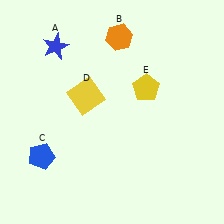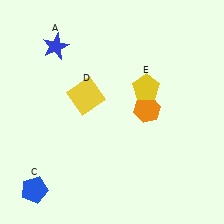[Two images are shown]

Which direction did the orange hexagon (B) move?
The orange hexagon (B) moved down.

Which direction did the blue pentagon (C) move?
The blue pentagon (C) moved down.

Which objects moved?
The objects that moved are: the orange hexagon (B), the blue pentagon (C).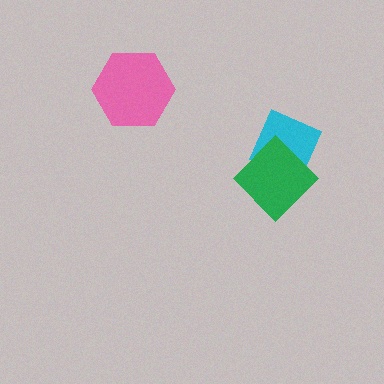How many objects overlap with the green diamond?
1 object overlaps with the green diamond.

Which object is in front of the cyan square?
The green diamond is in front of the cyan square.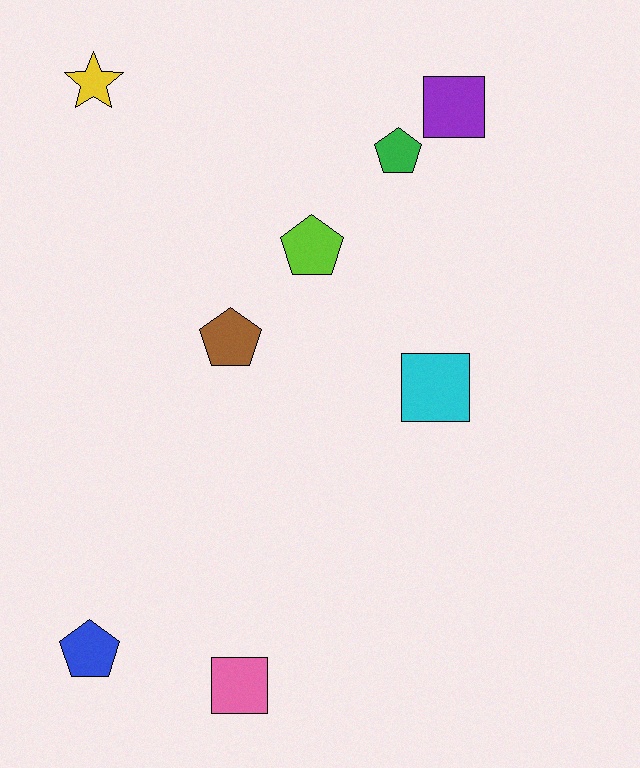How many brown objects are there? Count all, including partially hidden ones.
There is 1 brown object.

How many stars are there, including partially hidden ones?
There is 1 star.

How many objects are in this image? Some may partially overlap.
There are 8 objects.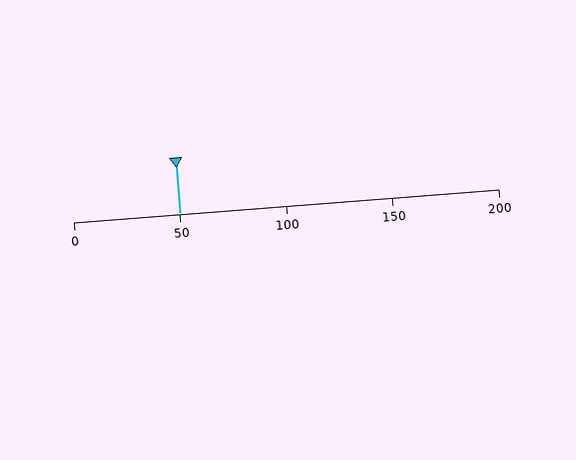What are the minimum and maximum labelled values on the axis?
The axis runs from 0 to 200.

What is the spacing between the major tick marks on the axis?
The major ticks are spaced 50 apart.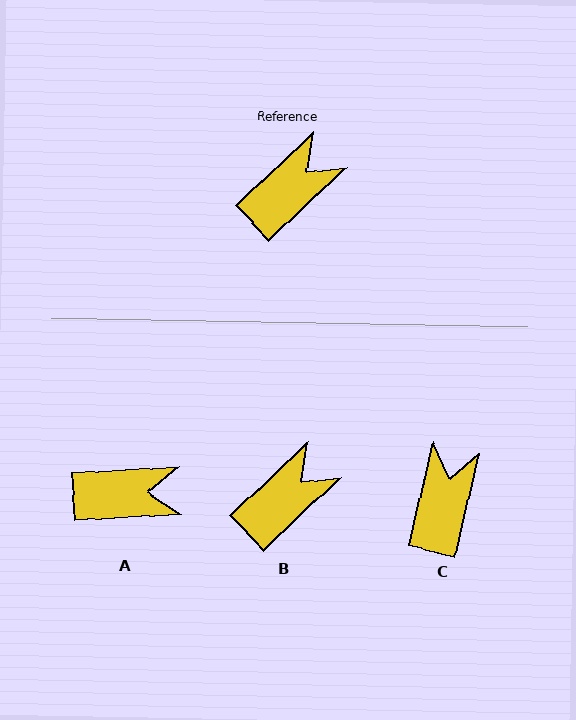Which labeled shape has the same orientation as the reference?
B.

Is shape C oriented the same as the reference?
No, it is off by about 34 degrees.